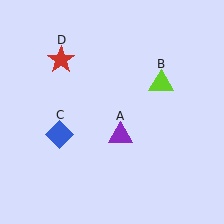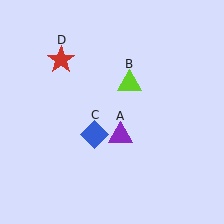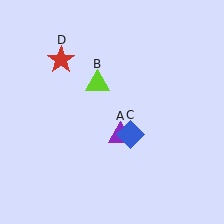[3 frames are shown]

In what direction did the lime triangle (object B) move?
The lime triangle (object B) moved left.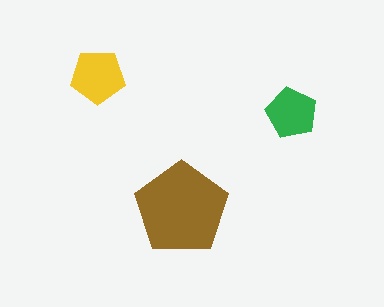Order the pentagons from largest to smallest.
the brown one, the yellow one, the green one.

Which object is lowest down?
The brown pentagon is bottommost.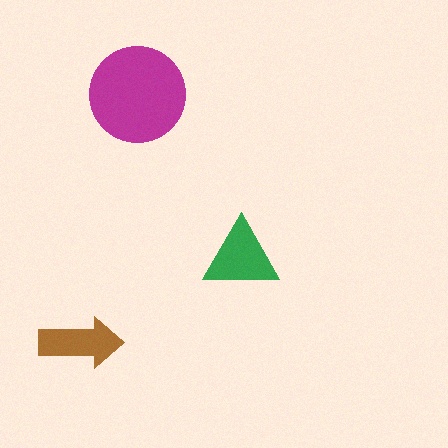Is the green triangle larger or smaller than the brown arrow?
Larger.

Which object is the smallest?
The brown arrow.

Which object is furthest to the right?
The green triangle is rightmost.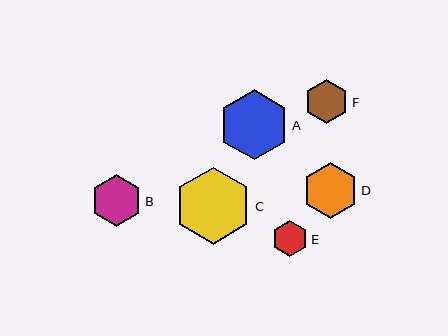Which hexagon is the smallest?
Hexagon E is the smallest with a size of approximately 36 pixels.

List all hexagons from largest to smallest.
From largest to smallest: C, A, D, B, F, E.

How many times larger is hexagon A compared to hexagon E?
Hexagon A is approximately 1.9 times the size of hexagon E.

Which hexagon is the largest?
Hexagon C is the largest with a size of approximately 77 pixels.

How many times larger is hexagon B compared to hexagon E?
Hexagon B is approximately 1.4 times the size of hexagon E.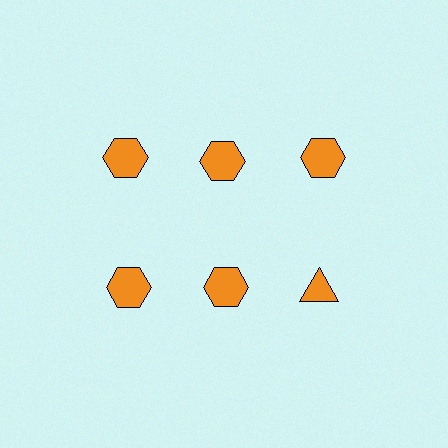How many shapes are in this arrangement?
There are 6 shapes arranged in a grid pattern.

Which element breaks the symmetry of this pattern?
The orange triangle in the second row, center column breaks the symmetry. All other shapes are orange hexagons.